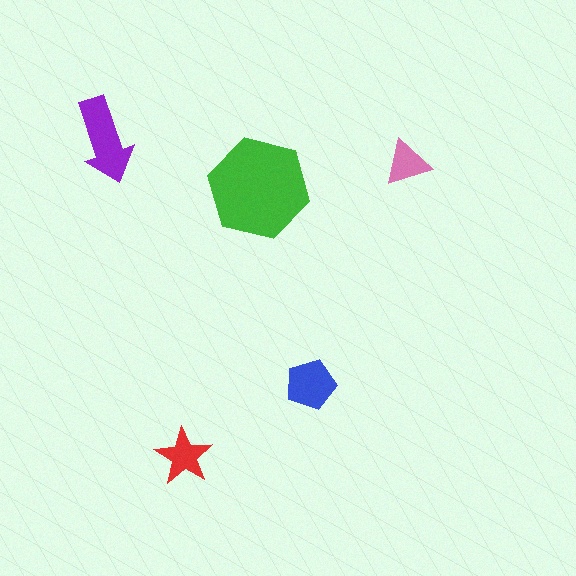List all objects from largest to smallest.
The green hexagon, the purple arrow, the blue pentagon, the red star, the pink triangle.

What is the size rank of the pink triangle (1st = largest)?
5th.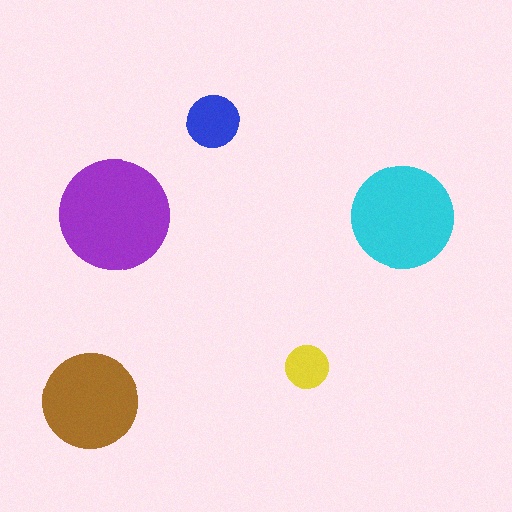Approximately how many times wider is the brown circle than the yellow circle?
About 2 times wider.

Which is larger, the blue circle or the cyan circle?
The cyan one.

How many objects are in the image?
There are 5 objects in the image.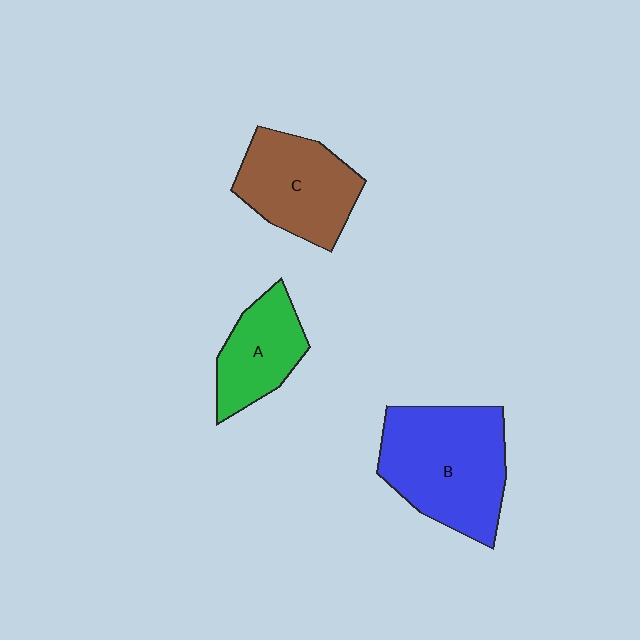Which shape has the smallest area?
Shape A (green).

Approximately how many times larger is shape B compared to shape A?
Approximately 1.8 times.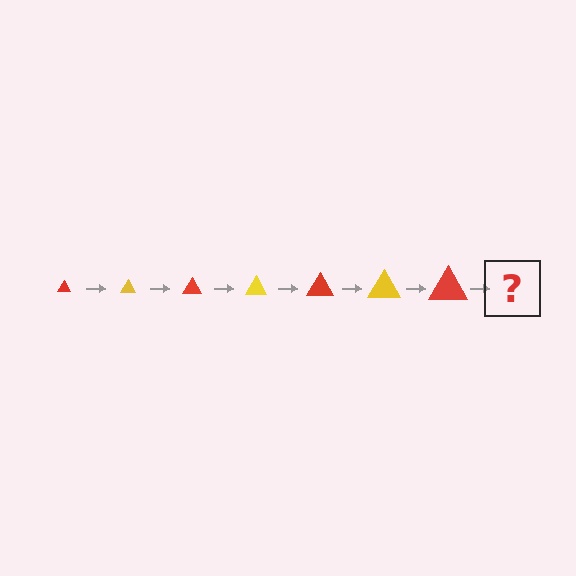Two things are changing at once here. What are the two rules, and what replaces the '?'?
The two rules are that the triangle grows larger each step and the color cycles through red and yellow. The '?' should be a yellow triangle, larger than the previous one.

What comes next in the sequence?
The next element should be a yellow triangle, larger than the previous one.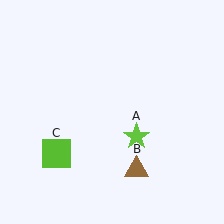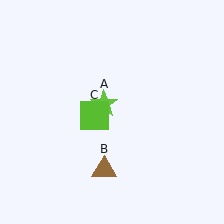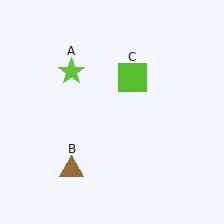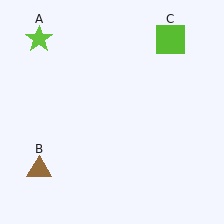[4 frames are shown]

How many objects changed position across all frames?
3 objects changed position: lime star (object A), brown triangle (object B), lime square (object C).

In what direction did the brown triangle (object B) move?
The brown triangle (object B) moved left.